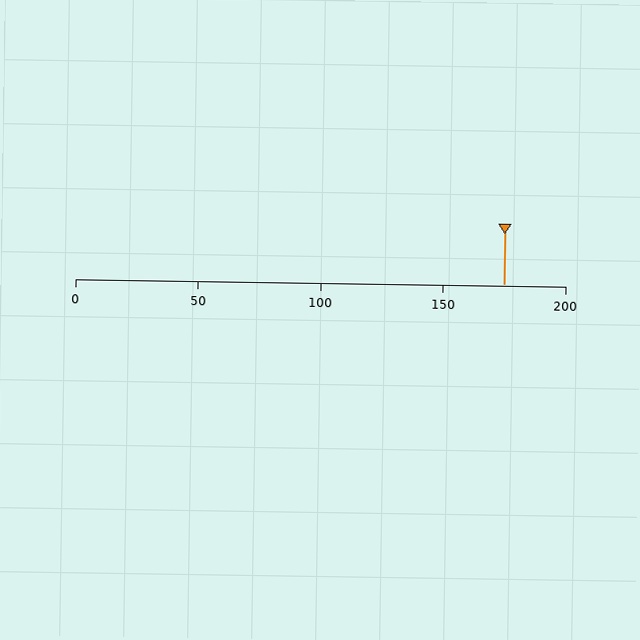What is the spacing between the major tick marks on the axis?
The major ticks are spaced 50 apart.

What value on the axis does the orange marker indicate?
The marker indicates approximately 175.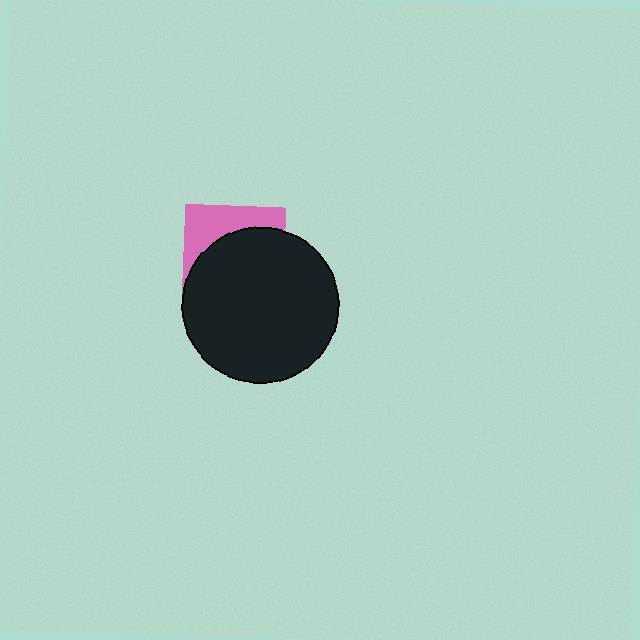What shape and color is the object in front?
The object in front is a black circle.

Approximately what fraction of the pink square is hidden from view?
Roughly 68% of the pink square is hidden behind the black circle.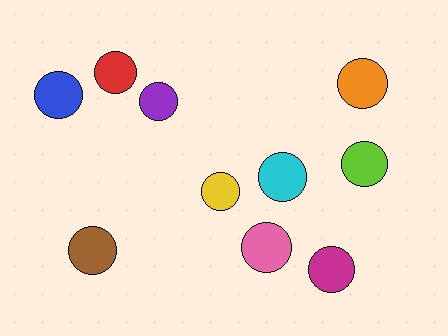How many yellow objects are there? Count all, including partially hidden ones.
There is 1 yellow object.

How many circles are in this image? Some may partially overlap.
There are 10 circles.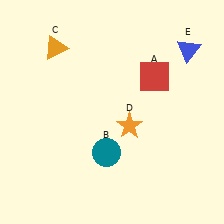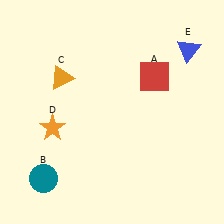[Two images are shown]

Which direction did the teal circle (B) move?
The teal circle (B) moved left.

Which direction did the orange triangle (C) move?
The orange triangle (C) moved down.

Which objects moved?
The objects that moved are: the teal circle (B), the orange triangle (C), the orange star (D).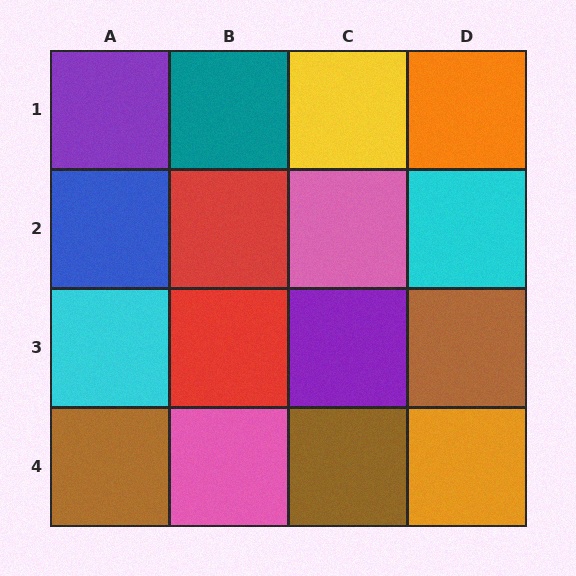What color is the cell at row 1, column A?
Purple.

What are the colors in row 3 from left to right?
Cyan, red, purple, brown.